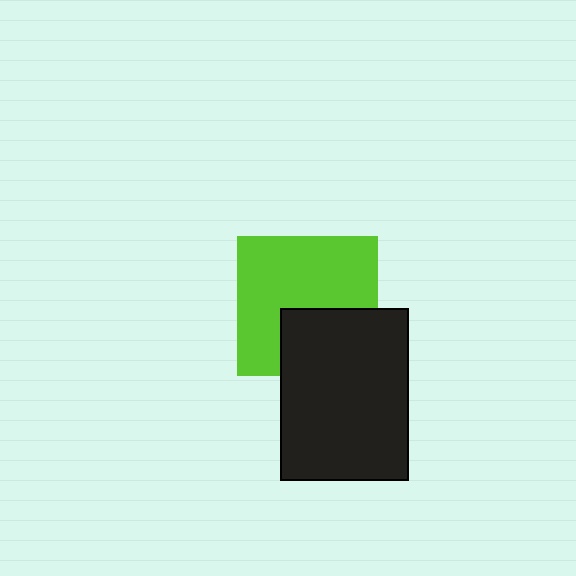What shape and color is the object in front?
The object in front is a black rectangle.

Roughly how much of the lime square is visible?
Most of it is visible (roughly 66%).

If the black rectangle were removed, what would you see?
You would see the complete lime square.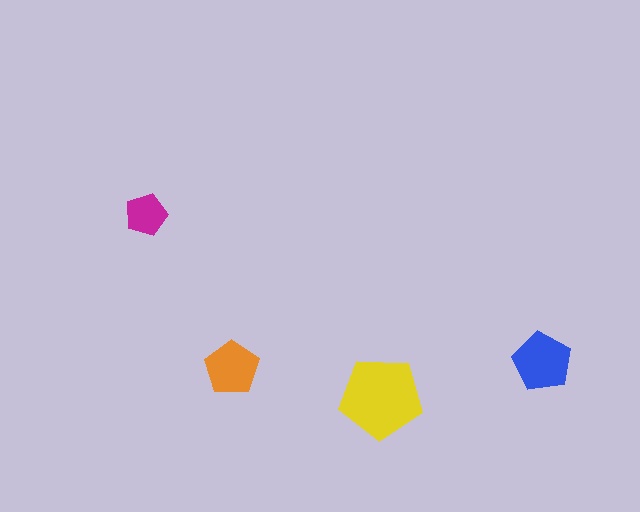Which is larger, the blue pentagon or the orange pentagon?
The blue one.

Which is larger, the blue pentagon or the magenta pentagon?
The blue one.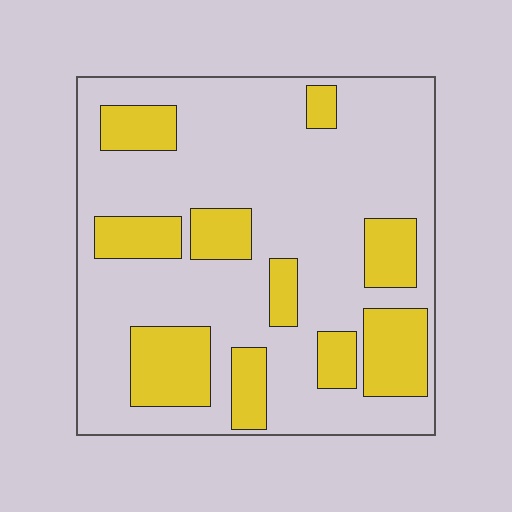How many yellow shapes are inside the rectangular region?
10.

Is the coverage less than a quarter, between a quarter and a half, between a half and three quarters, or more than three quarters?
Between a quarter and a half.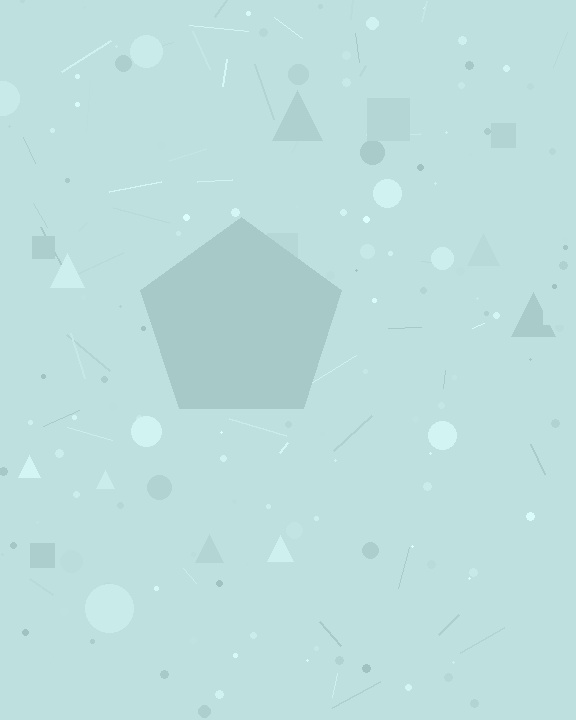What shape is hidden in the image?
A pentagon is hidden in the image.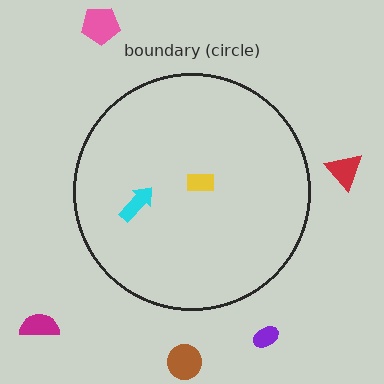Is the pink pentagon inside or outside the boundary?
Outside.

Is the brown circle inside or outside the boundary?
Outside.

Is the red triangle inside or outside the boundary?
Outside.